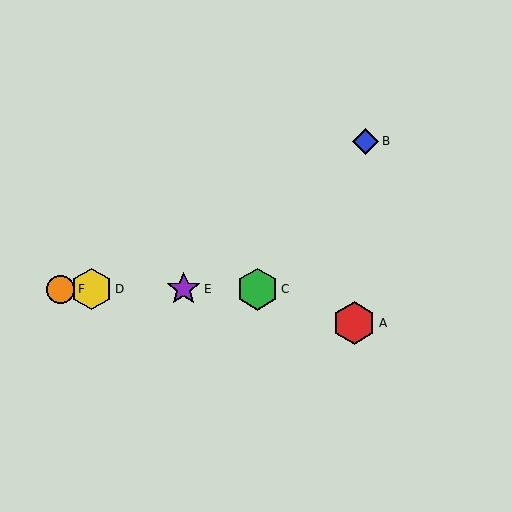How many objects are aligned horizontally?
4 objects (C, D, E, F) are aligned horizontally.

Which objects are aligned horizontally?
Objects C, D, E, F are aligned horizontally.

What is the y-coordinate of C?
Object C is at y≈289.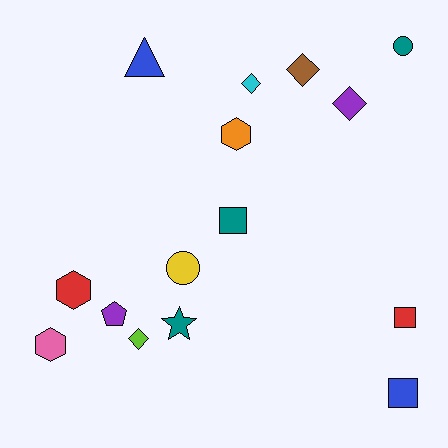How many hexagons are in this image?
There are 3 hexagons.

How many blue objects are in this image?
There are 2 blue objects.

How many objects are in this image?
There are 15 objects.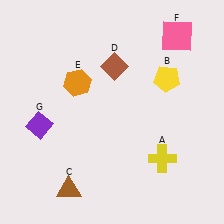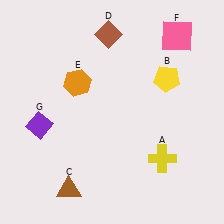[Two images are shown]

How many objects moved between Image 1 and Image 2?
1 object moved between the two images.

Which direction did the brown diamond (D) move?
The brown diamond (D) moved up.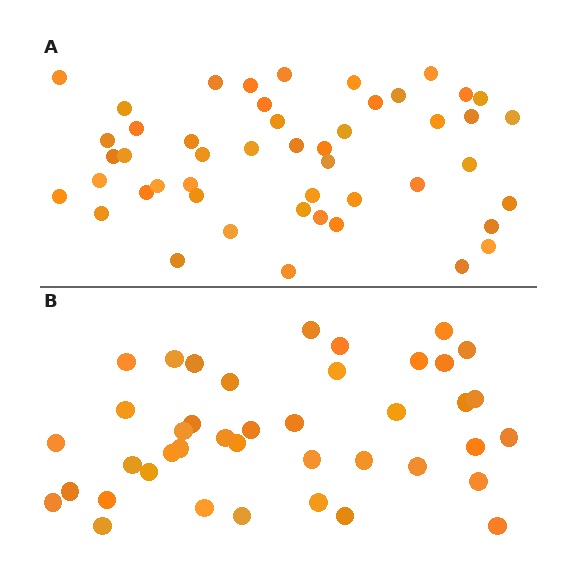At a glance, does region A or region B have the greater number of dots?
Region A (the top region) has more dots.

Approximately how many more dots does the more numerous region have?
Region A has roughly 8 or so more dots than region B.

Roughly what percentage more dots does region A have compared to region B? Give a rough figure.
About 15% more.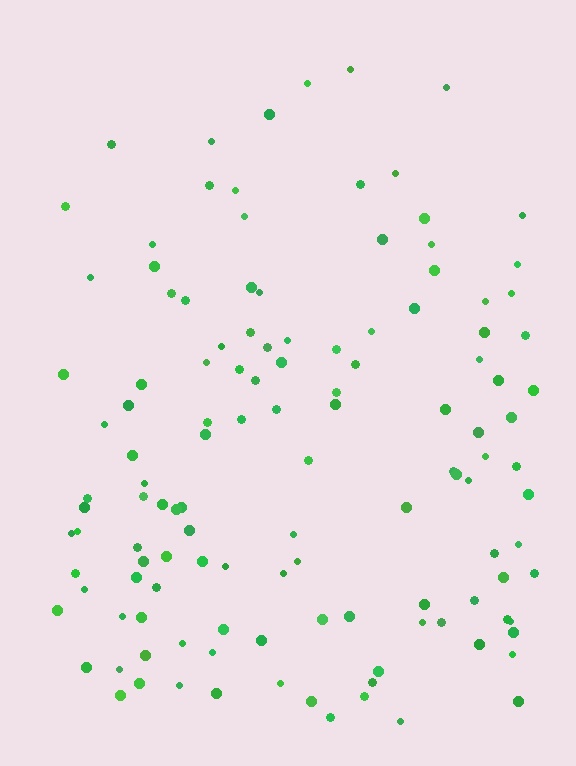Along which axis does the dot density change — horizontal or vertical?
Vertical.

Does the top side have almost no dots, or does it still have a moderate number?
Still a moderate number, just noticeably fewer than the bottom.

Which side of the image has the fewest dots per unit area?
The top.